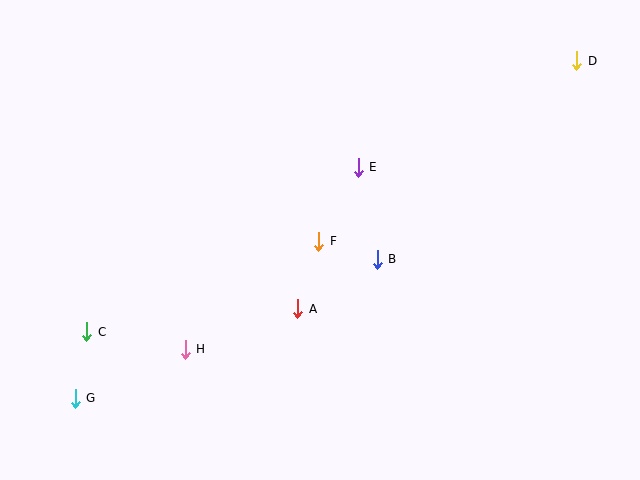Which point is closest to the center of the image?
Point F at (319, 241) is closest to the center.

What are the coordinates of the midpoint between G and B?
The midpoint between G and B is at (226, 329).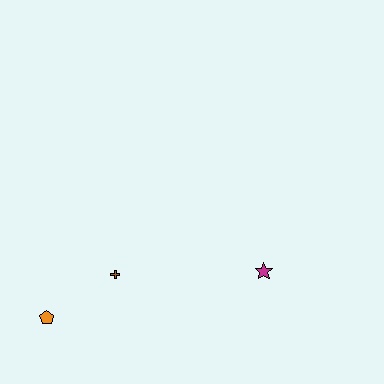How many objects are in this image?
There are 3 objects.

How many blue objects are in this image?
There are no blue objects.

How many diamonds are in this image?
There are no diamonds.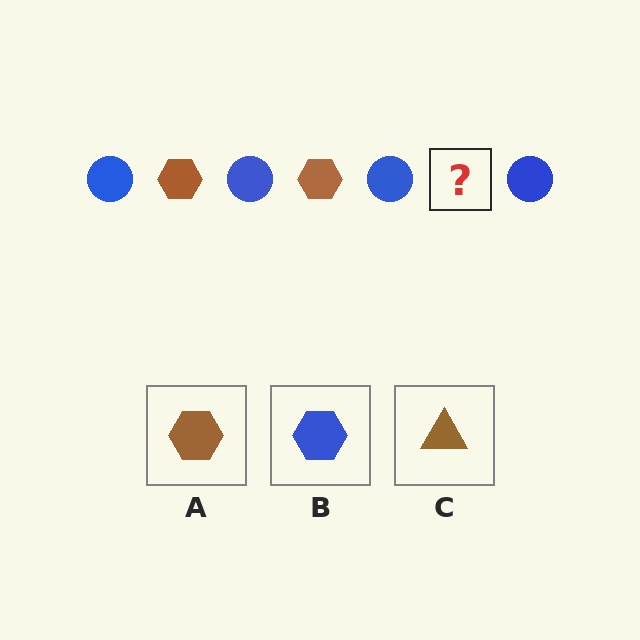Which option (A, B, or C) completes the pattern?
A.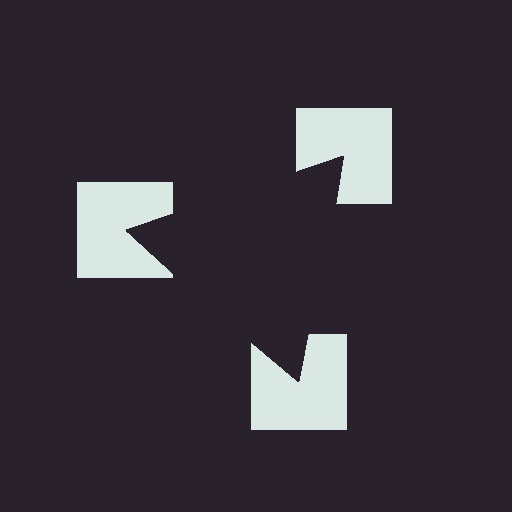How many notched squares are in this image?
There are 3 — one at each vertex of the illusory triangle.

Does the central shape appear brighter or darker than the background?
It typically appears slightly darker than the background, even though no actual brightness change is drawn.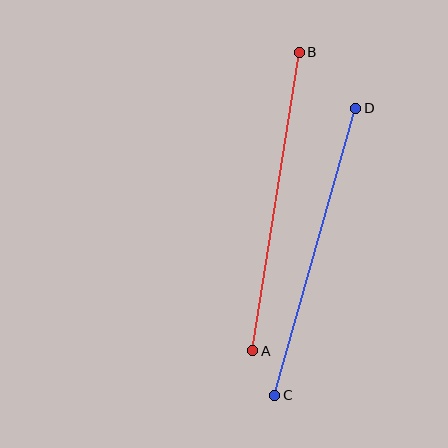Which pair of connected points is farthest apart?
Points A and B are farthest apart.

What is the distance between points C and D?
The distance is approximately 298 pixels.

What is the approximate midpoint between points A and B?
The midpoint is at approximately (276, 202) pixels.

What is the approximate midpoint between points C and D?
The midpoint is at approximately (315, 252) pixels.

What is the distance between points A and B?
The distance is approximately 302 pixels.